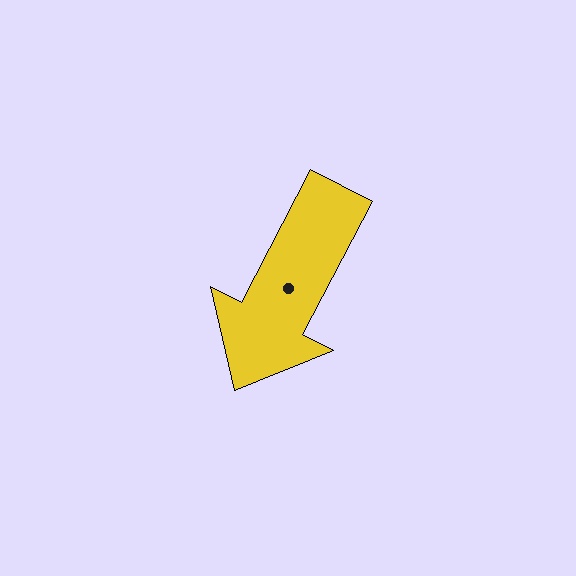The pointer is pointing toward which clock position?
Roughly 7 o'clock.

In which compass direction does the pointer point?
Southwest.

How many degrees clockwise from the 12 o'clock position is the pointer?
Approximately 208 degrees.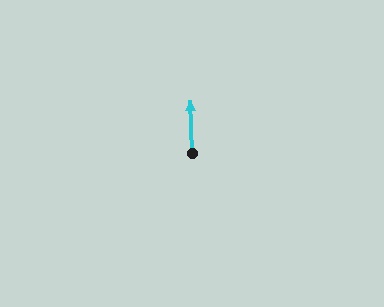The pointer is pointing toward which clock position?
Roughly 12 o'clock.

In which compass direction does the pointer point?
North.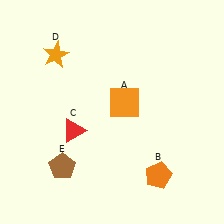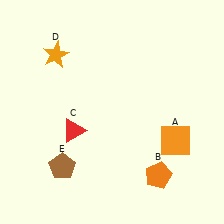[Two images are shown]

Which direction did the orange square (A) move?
The orange square (A) moved right.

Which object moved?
The orange square (A) moved right.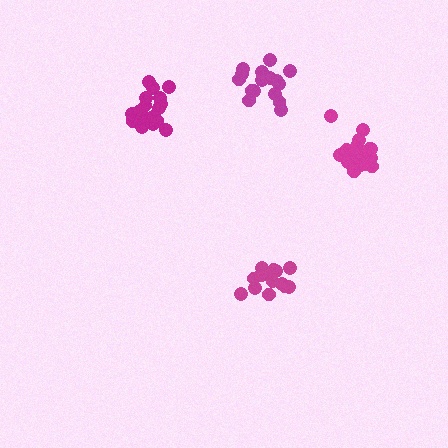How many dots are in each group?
Group 1: 20 dots, Group 2: 14 dots, Group 3: 18 dots, Group 4: 16 dots (68 total).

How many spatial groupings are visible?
There are 4 spatial groupings.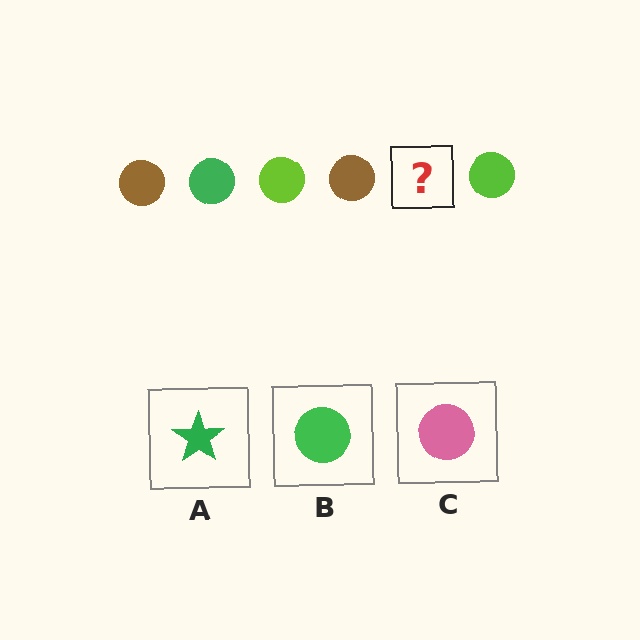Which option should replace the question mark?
Option B.